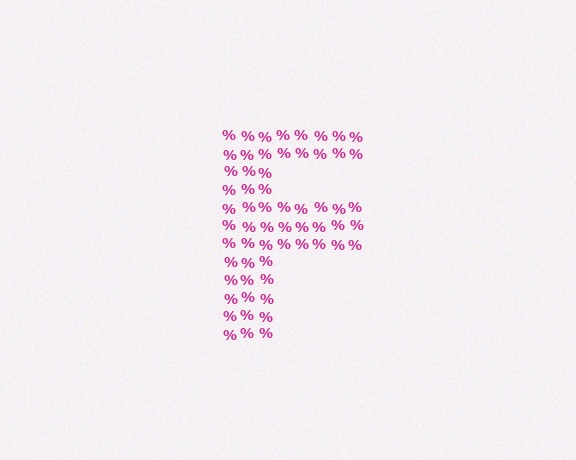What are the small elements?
The small elements are percent signs.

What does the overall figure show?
The overall figure shows the letter F.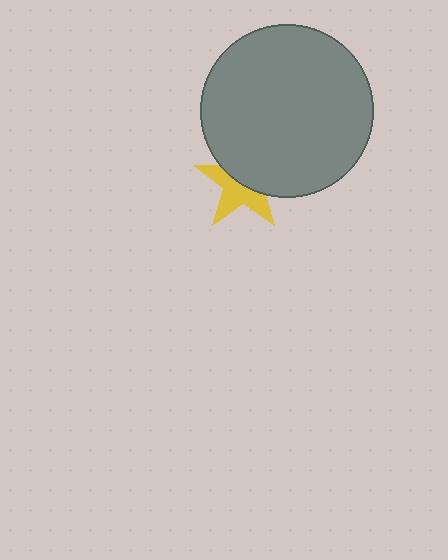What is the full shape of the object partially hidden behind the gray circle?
The partially hidden object is a yellow star.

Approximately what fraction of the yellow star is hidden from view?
Roughly 48% of the yellow star is hidden behind the gray circle.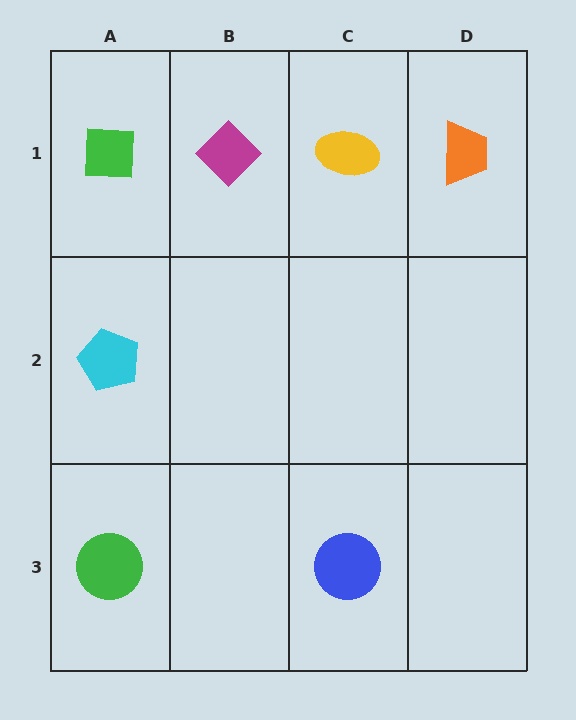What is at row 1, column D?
An orange trapezoid.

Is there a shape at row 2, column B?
No, that cell is empty.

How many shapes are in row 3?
2 shapes.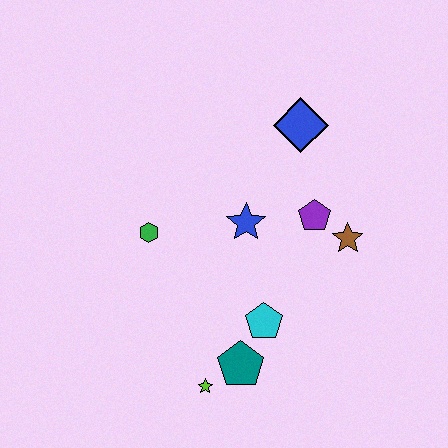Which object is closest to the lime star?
The teal pentagon is closest to the lime star.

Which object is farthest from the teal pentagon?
The blue diamond is farthest from the teal pentagon.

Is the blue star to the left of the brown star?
Yes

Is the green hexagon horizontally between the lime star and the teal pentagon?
No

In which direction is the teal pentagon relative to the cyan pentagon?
The teal pentagon is below the cyan pentagon.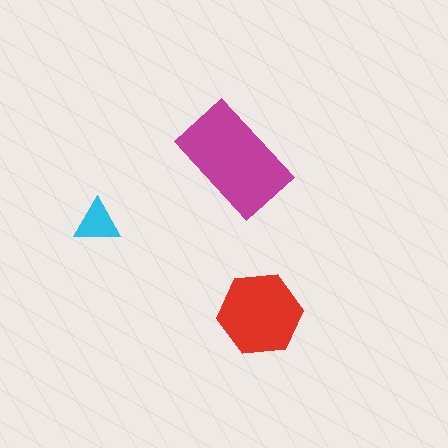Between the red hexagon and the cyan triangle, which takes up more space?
The red hexagon.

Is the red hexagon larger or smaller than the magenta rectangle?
Smaller.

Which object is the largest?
The magenta rectangle.